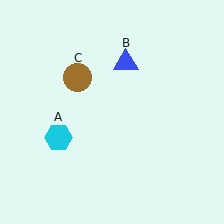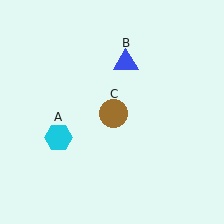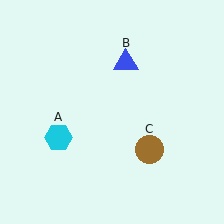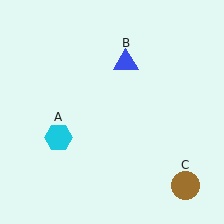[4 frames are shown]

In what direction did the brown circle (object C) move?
The brown circle (object C) moved down and to the right.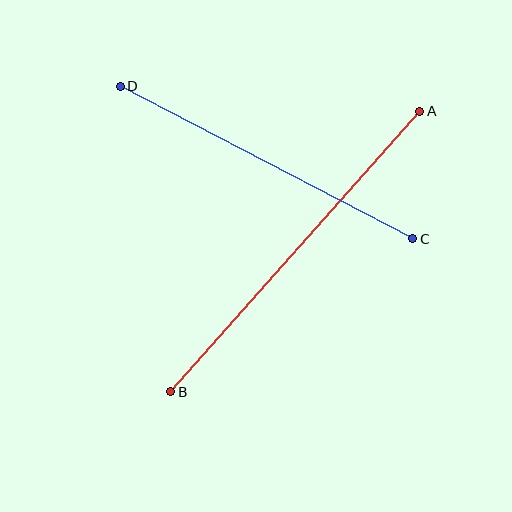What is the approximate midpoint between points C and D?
The midpoint is at approximately (267, 162) pixels.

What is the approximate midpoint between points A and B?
The midpoint is at approximately (295, 252) pixels.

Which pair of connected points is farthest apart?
Points A and B are farthest apart.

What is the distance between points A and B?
The distance is approximately 375 pixels.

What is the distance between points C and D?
The distance is approximately 330 pixels.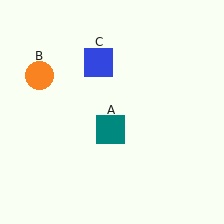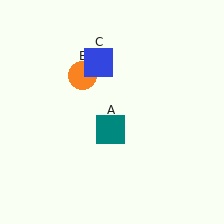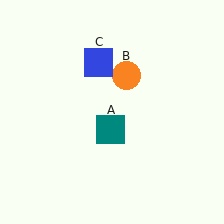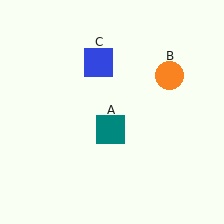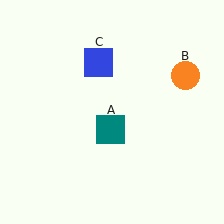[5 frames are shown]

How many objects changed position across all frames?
1 object changed position: orange circle (object B).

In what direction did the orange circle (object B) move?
The orange circle (object B) moved right.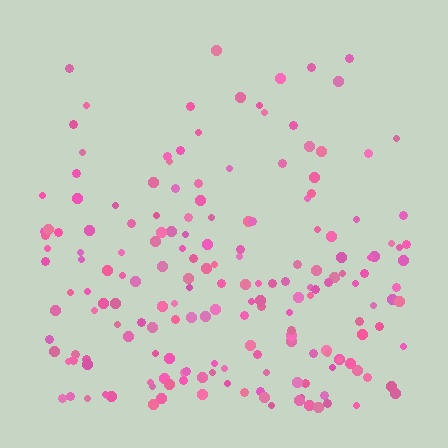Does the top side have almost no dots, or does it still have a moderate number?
Still a moderate number, just noticeably fewer than the bottom.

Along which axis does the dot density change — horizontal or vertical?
Vertical.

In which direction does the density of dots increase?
From top to bottom, with the bottom side densest.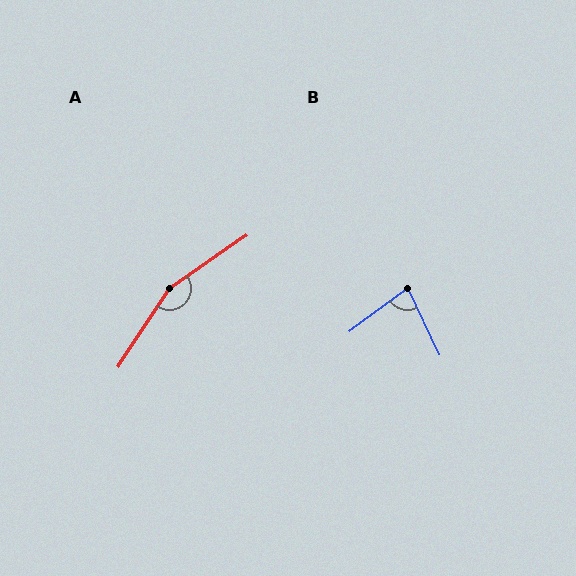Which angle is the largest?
A, at approximately 158 degrees.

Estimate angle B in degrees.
Approximately 79 degrees.